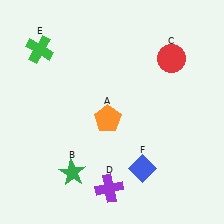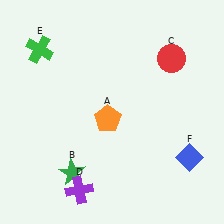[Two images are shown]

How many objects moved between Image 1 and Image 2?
2 objects moved between the two images.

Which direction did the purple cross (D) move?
The purple cross (D) moved left.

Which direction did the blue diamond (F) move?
The blue diamond (F) moved right.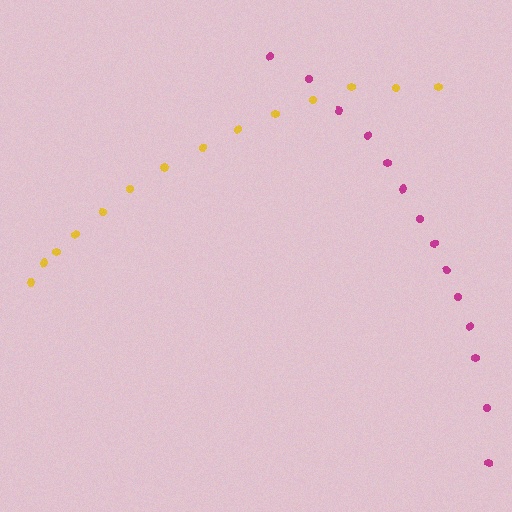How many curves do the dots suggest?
There are 2 distinct paths.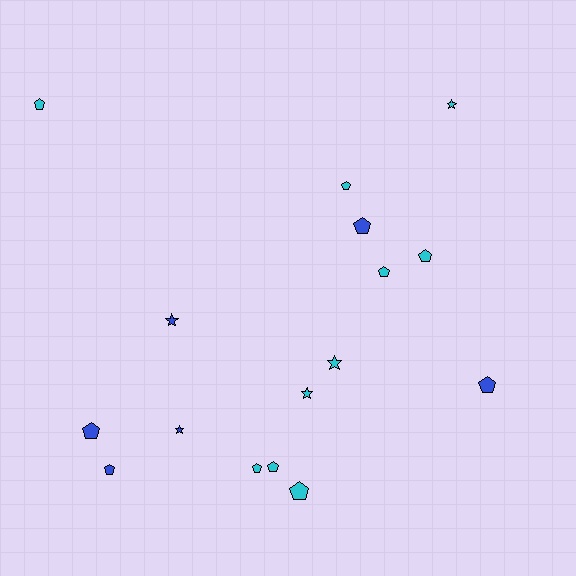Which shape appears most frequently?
Pentagon, with 11 objects.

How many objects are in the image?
There are 16 objects.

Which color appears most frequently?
Cyan, with 10 objects.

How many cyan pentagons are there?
There are 7 cyan pentagons.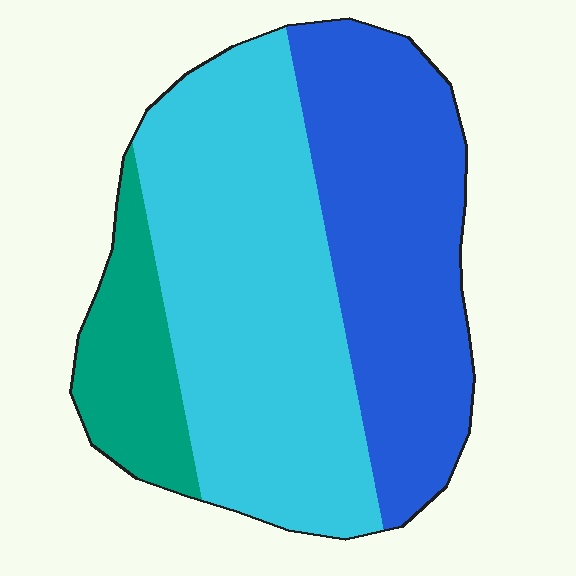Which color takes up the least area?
Teal, at roughly 15%.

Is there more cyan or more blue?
Cyan.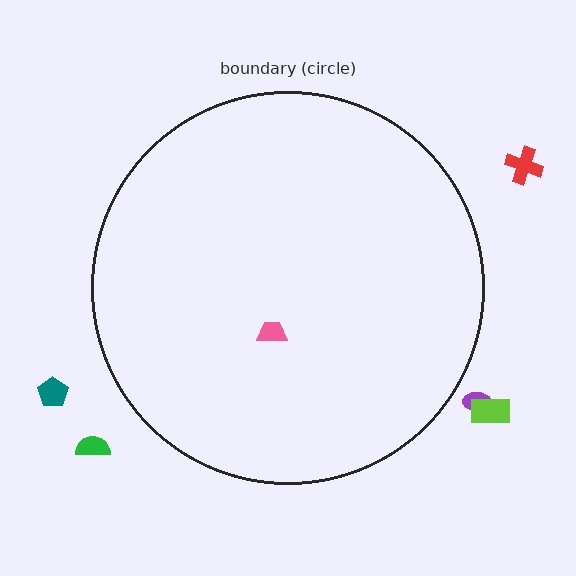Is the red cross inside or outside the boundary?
Outside.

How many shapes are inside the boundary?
1 inside, 5 outside.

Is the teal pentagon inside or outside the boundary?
Outside.